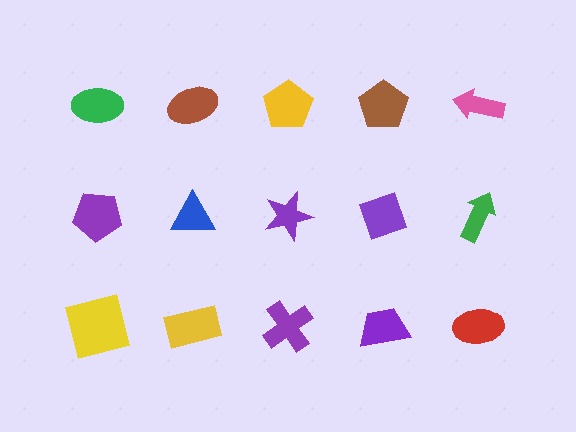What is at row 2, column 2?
A blue triangle.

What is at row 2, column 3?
A purple star.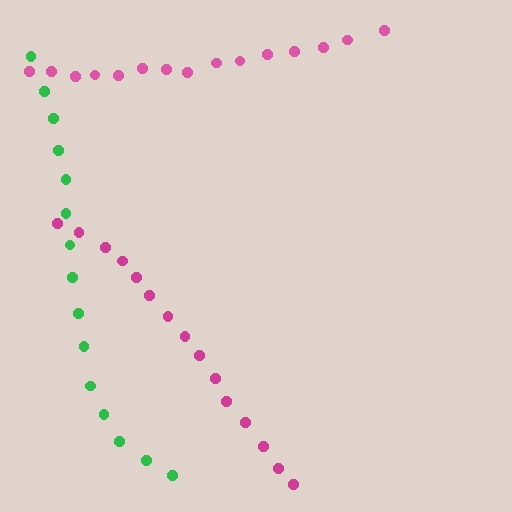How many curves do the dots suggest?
There are 3 distinct paths.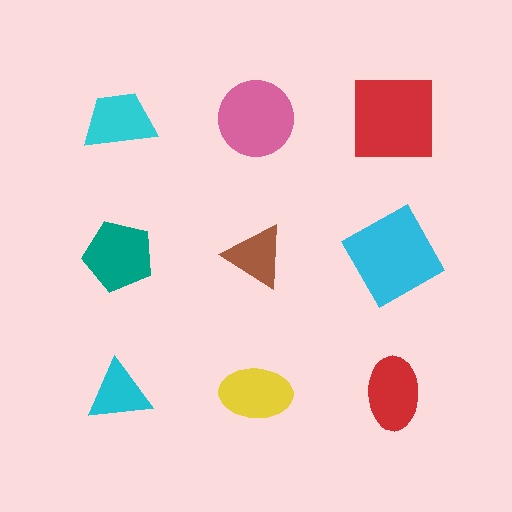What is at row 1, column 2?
A pink circle.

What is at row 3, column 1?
A cyan triangle.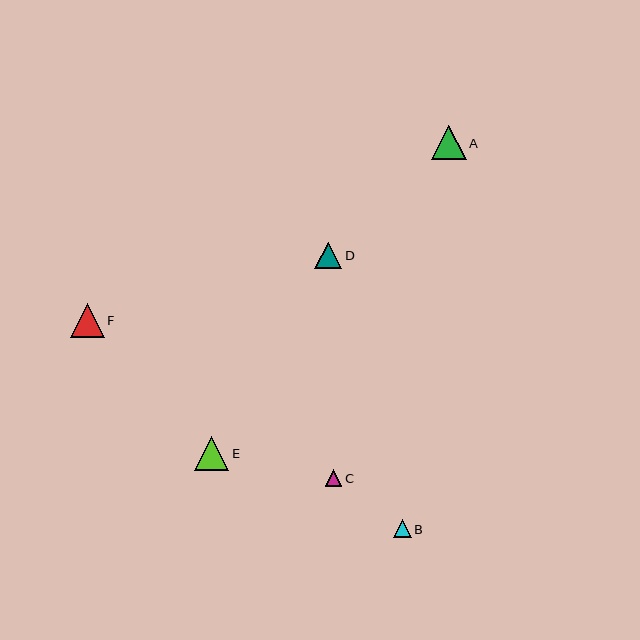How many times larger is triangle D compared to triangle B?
Triangle D is approximately 1.5 times the size of triangle B.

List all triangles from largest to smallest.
From largest to smallest: A, E, F, D, B, C.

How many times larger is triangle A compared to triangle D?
Triangle A is approximately 1.3 times the size of triangle D.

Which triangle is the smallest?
Triangle C is the smallest with a size of approximately 17 pixels.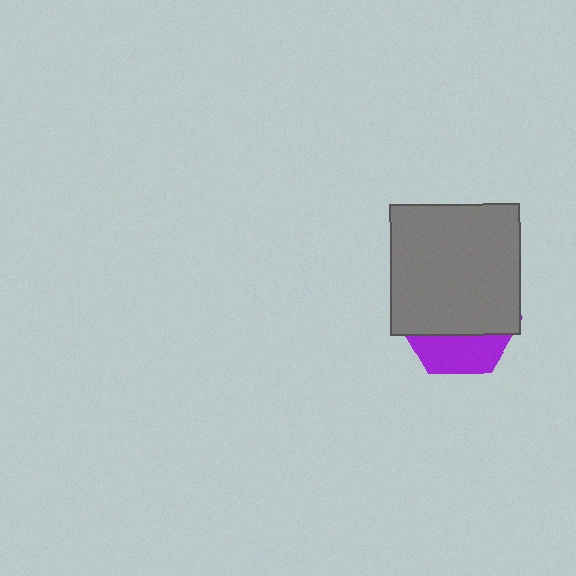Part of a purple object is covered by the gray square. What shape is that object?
It is a hexagon.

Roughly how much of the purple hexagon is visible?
A small part of it is visible (roughly 30%).